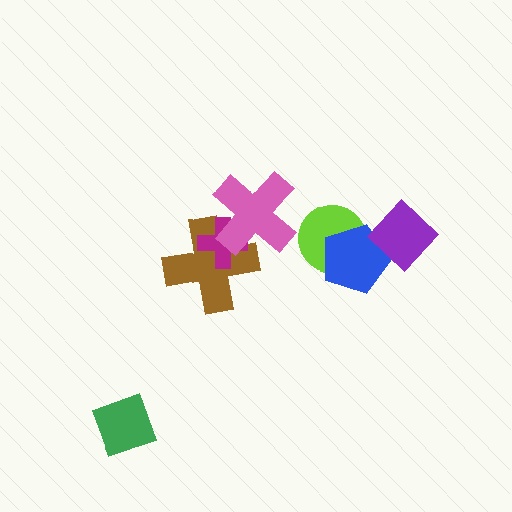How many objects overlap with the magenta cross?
2 objects overlap with the magenta cross.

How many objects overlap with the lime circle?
1 object overlaps with the lime circle.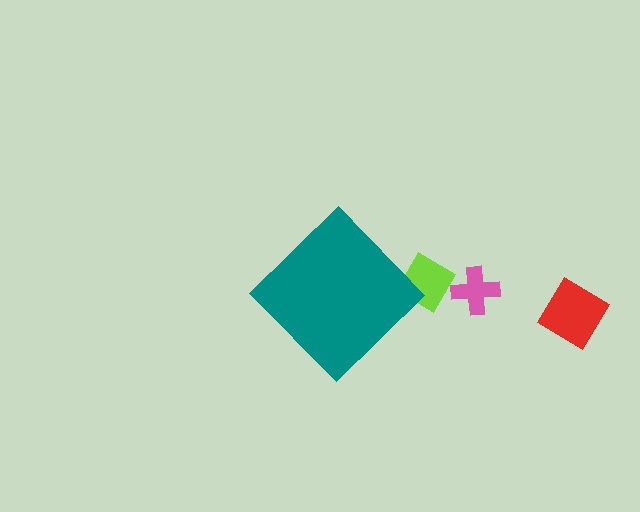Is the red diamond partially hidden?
No, the red diamond is fully visible.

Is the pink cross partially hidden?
No, the pink cross is fully visible.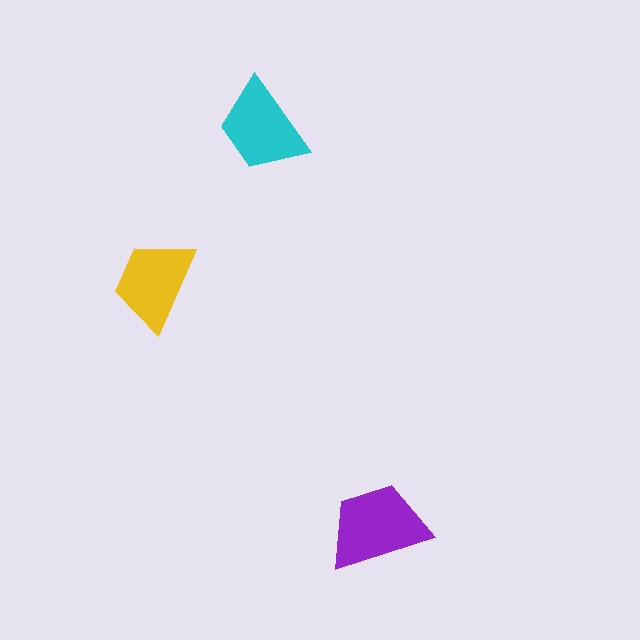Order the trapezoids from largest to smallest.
the purple one, the cyan one, the yellow one.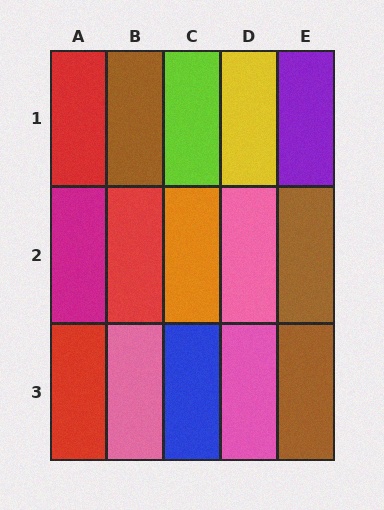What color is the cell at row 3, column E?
Brown.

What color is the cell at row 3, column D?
Pink.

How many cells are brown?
3 cells are brown.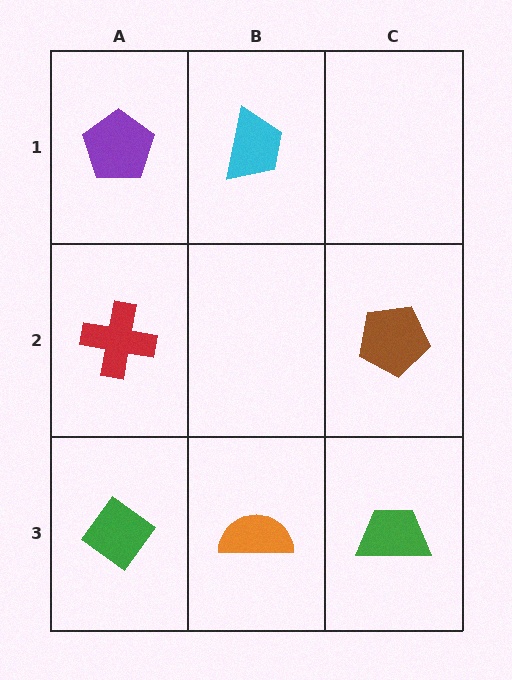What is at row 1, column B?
A cyan trapezoid.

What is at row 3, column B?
An orange semicircle.